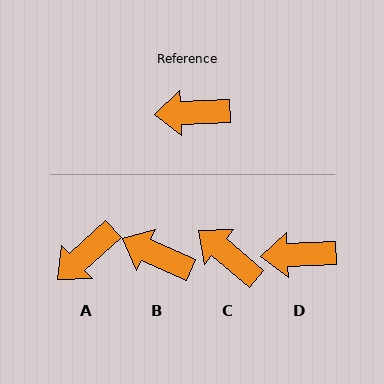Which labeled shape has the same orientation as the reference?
D.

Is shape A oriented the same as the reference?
No, it is off by about 39 degrees.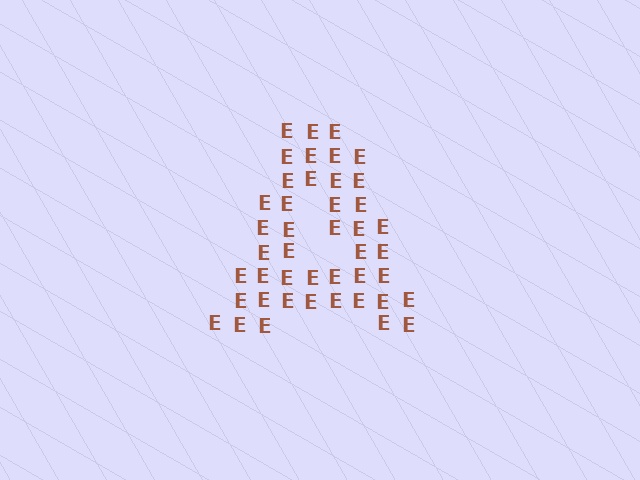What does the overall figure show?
The overall figure shows the letter A.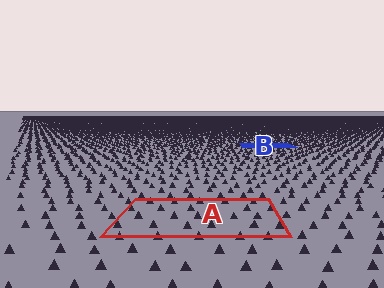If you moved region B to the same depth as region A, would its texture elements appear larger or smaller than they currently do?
They would appear larger. At a closer depth, the same texture elements are projected at a bigger on-screen size.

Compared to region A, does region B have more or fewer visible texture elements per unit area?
Region B has more texture elements per unit area — they are packed more densely because it is farther away.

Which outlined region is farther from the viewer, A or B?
Region B is farther from the viewer — the texture elements inside it appear smaller and more densely packed.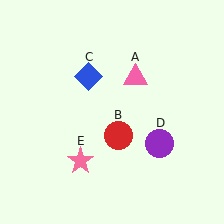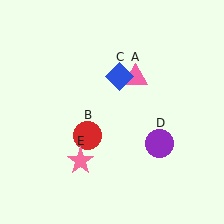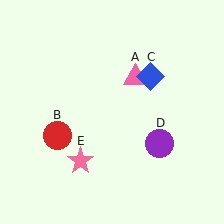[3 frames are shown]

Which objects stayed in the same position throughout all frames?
Pink triangle (object A) and purple circle (object D) and pink star (object E) remained stationary.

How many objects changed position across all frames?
2 objects changed position: red circle (object B), blue diamond (object C).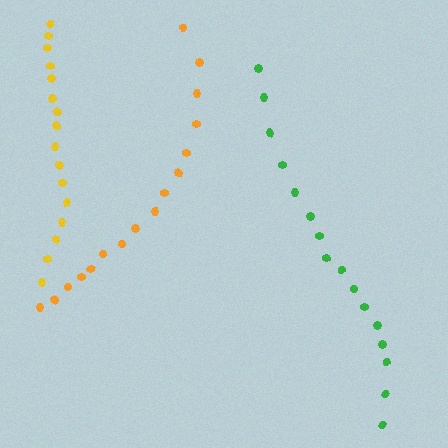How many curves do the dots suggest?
There are 3 distinct paths.